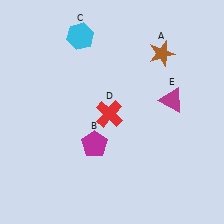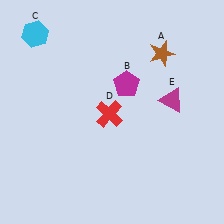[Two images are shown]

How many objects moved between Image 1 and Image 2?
2 objects moved between the two images.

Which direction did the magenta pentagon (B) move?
The magenta pentagon (B) moved up.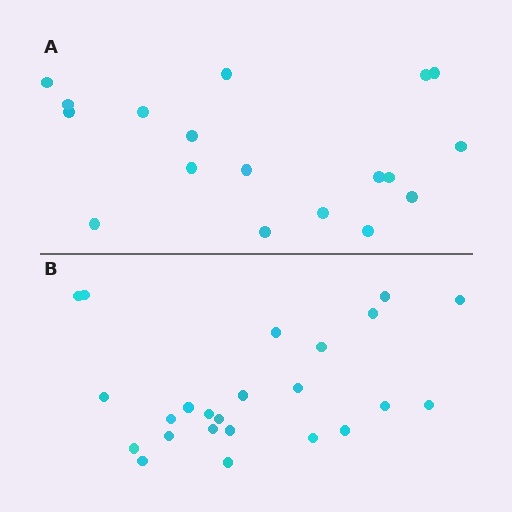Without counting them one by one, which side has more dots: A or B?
Region B (the bottom region) has more dots.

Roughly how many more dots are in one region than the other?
Region B has about 6 more dots than region A.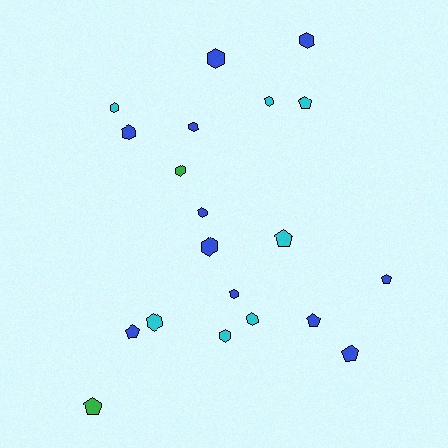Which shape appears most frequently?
Hexagon, with 13 objects.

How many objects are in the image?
There are 20 objects.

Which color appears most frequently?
Blue, with 11 objects.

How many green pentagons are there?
There is 1 green pentagon.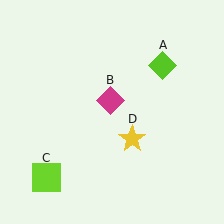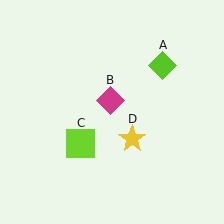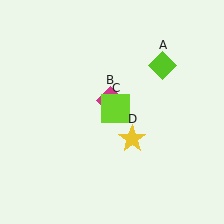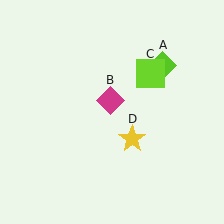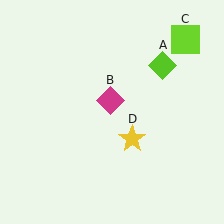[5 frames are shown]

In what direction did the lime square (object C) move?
The lime square (object C) moved up and to the right.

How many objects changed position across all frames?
1 object changed position: lime square (object C).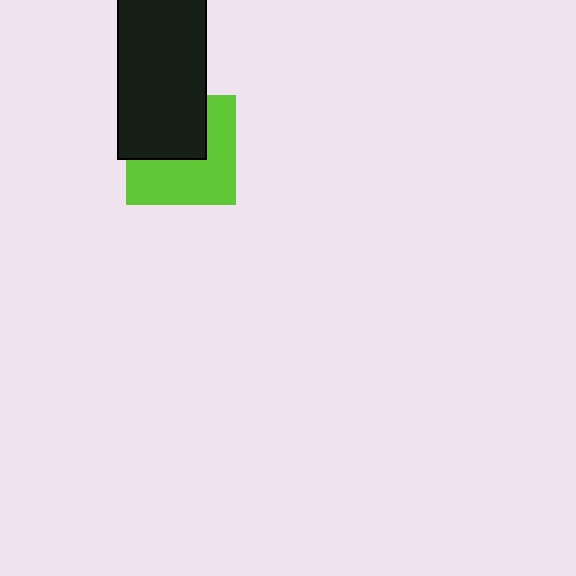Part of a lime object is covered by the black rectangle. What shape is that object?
It is a square.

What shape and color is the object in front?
The object in front is a black rectangle.